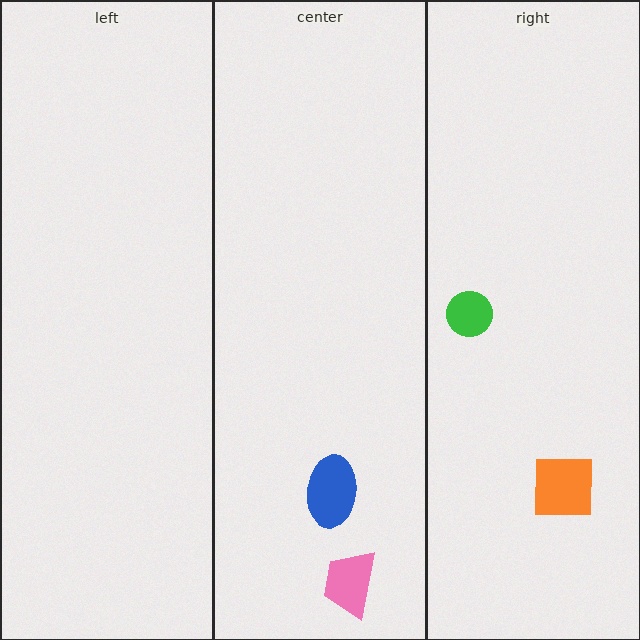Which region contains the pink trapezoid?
The center region.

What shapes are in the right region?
The green circle, the orange square.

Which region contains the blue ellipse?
The center region.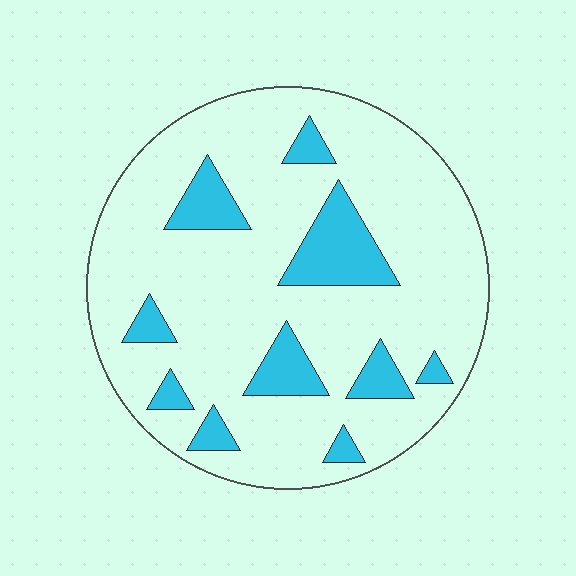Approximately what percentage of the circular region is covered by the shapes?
Approximately 15%.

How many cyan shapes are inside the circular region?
10.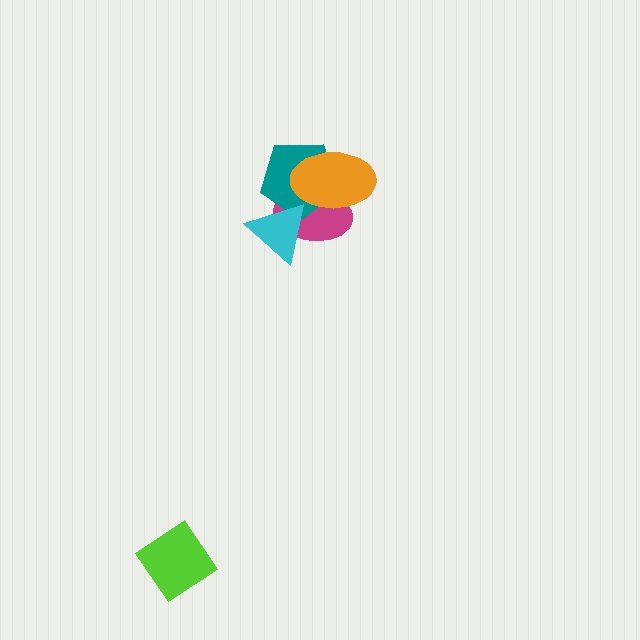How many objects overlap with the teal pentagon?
3 objects overlap with the teal pentagon.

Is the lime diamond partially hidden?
No, no other shape covers it.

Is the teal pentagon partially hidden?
Yes, it is partially covered by another shape.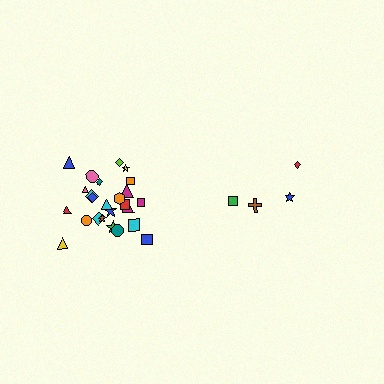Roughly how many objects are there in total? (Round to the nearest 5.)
Roughly 30 objects in total.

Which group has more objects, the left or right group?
The left group.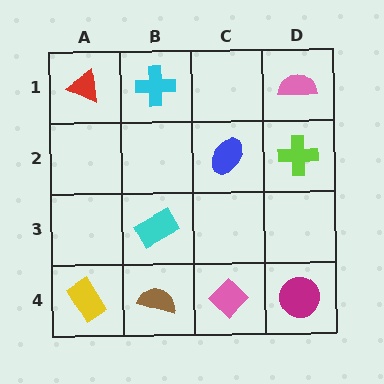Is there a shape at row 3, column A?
No, that cell is empty.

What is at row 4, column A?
A yellow rectangle.